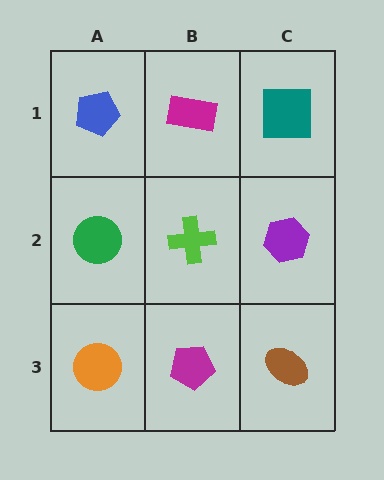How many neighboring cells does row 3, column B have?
3.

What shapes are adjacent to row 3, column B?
A lime cross (row 2, column B), an orange circle (row 3, column A), a brown ellipse (row 3, column C).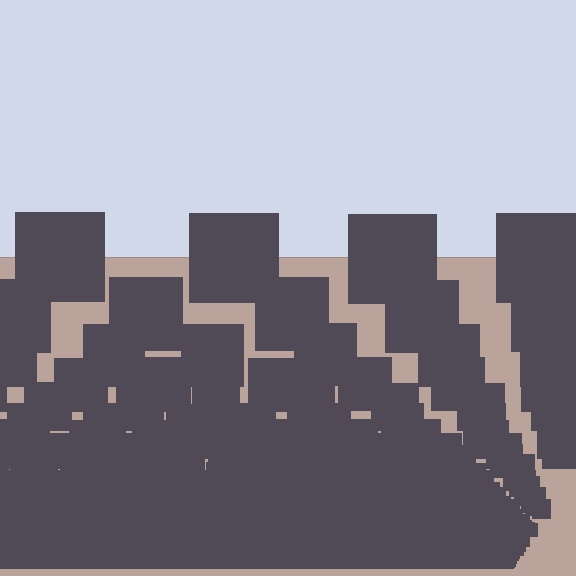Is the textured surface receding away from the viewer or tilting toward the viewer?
The surface appears to tilt toward the viewer. Texture elements get larger and sparser toward the top.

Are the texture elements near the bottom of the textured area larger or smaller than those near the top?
Smaller. The gradient is inverted — elements near the bottom are smaller and denser.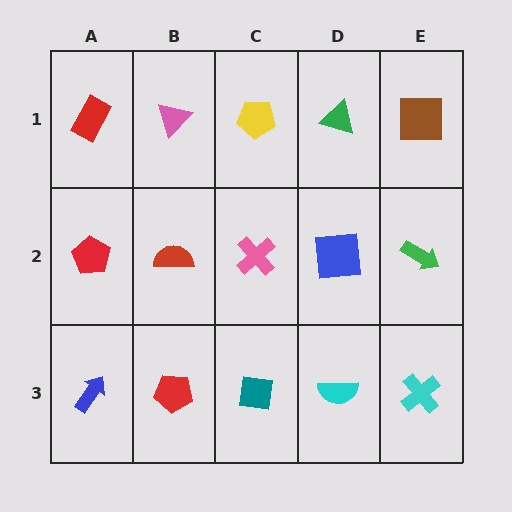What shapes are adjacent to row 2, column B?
A pink triangle (row 1, column B), a red pentagon (row 3, column B), a red pentagon (row 2, column A), a pink cross (row 2, column C).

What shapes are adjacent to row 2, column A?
A red rectangle (row 1, column A), a blue arrow (row 3, column A), a red semicircle (row 2, column B).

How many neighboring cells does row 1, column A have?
2.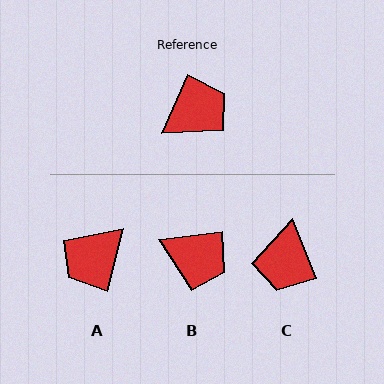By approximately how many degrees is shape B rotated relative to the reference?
Approximately 60 degrees clockwise.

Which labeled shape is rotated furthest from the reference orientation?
A, about 171 degrees away.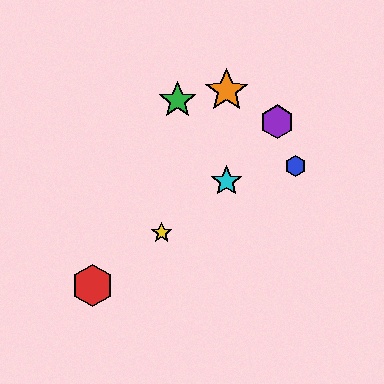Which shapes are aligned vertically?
The orange star, the cyan star are aligned vertically.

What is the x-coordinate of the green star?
The green star is at x≈178.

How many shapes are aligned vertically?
2 shapes (the orange star, the cyan star) are aligned vertically.